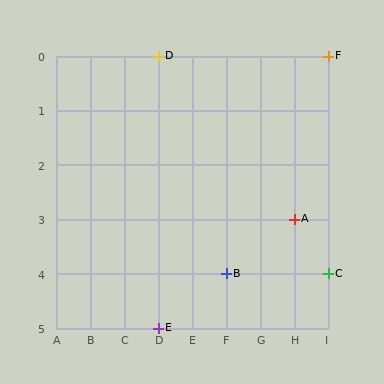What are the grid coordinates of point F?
Point F is at grid coordinates (I, 0).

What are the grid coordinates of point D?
Point D is at grid coordinates (D, 0).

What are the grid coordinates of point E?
Point E is at grid coordinates (D, 5).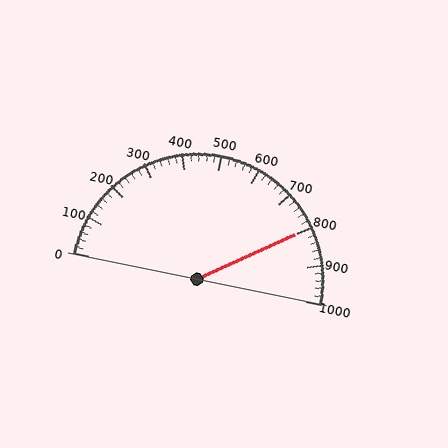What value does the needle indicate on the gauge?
The needle indicates approximately 800.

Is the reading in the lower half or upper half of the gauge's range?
The reading is in the upper half of the range (0 to 1000).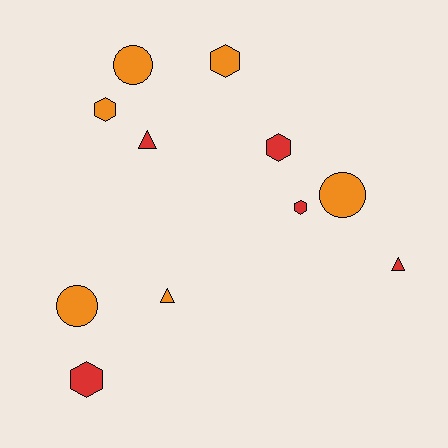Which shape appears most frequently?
Hexagon, with 5 objects.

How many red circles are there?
There are no red circles.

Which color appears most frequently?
Orange, with 6 objects.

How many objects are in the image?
There are 11 objects.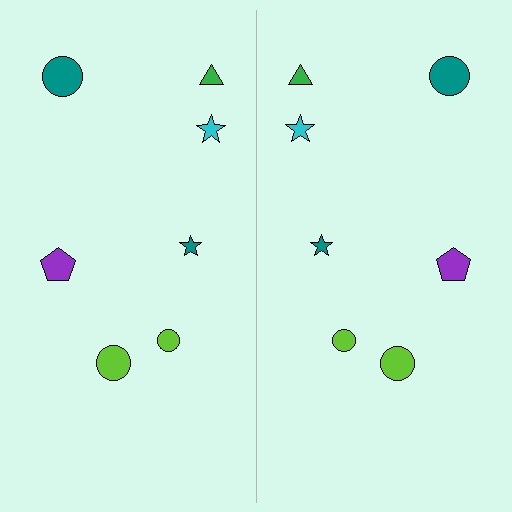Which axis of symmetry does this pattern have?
The pattern has a vertical axis of symmetry running through the center of the image.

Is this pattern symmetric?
Yes, this pattern has bilateral (reflection) symmetry.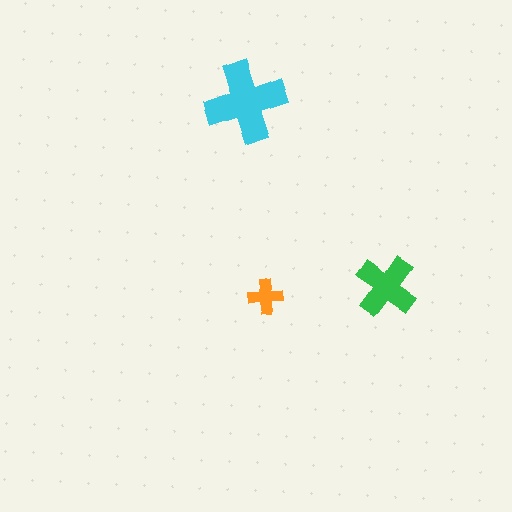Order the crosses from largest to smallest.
the cyan one, the green one, the orange one.